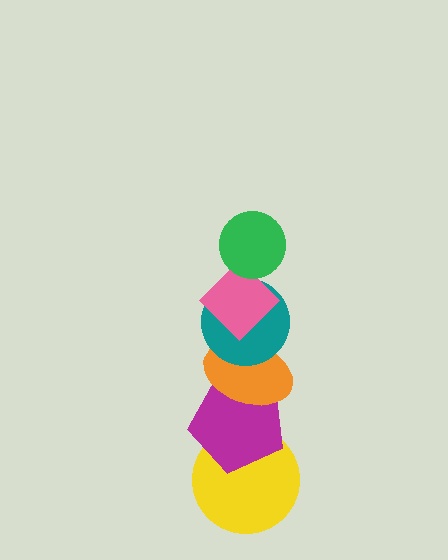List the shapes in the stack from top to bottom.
From top to bottom: the green circle, the pink diamond, the teal circle, the orange ellipse, the magenta pentagon, the yellow circle.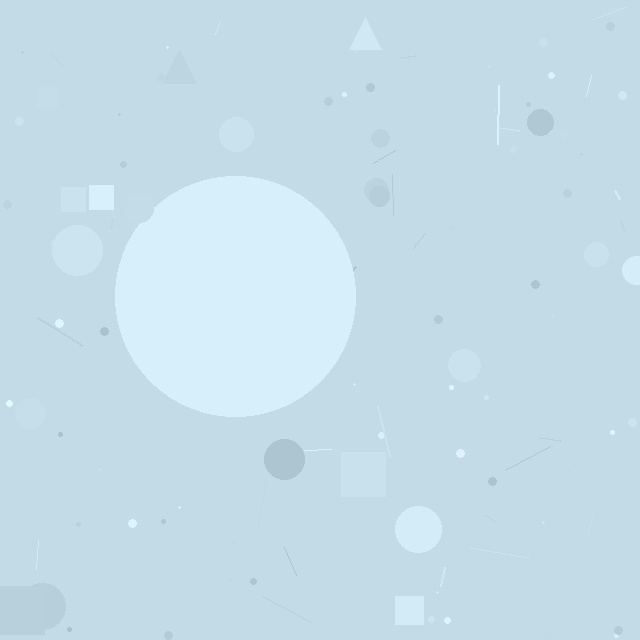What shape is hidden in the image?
A circle is hidden in the image.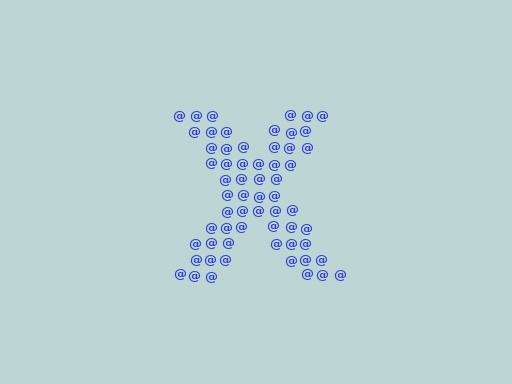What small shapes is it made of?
It is made of small at signs.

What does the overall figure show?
The overall figure shows the letter X.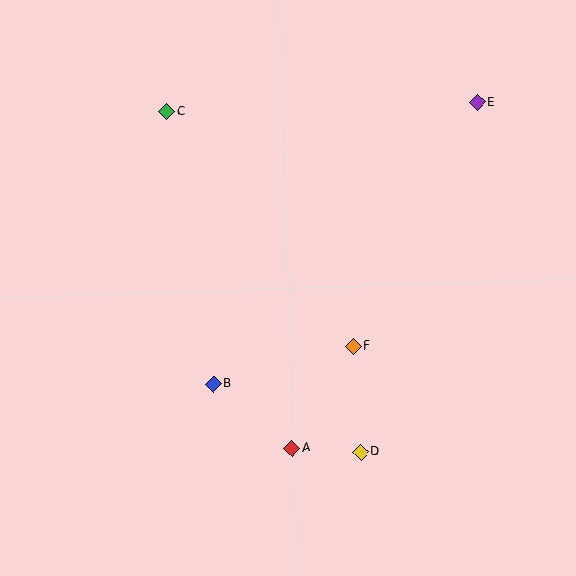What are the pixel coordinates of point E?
Point E is at (477, 103).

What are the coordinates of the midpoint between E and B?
The midpoint between E and B is at (345, 243).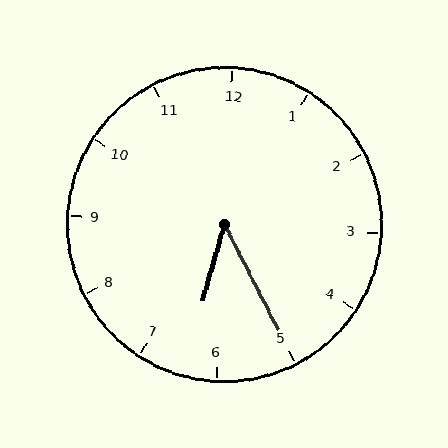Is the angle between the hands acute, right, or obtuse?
It is acute.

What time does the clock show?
6:25.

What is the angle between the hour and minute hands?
Approximately 42 degrees.